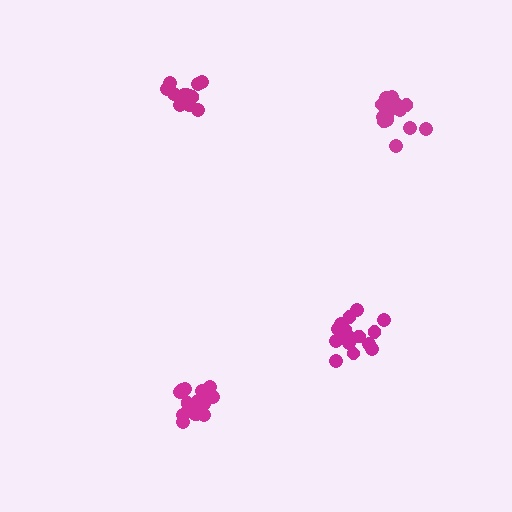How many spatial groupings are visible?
There are 4 spatial groupings.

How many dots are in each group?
Group 1: 18 dots, Group 2: 12 dots, Group 3: 18 dots, Group 4: 17 dots (65 total).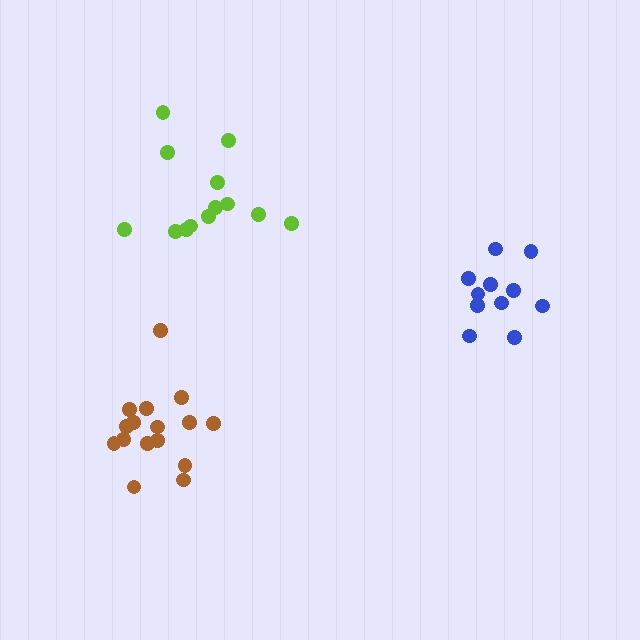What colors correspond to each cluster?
The clusters are colored: lime, blue, brown.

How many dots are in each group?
Group 1: 13 dots, Group 2: 11 dots, Group 3: 16 dots (40 total).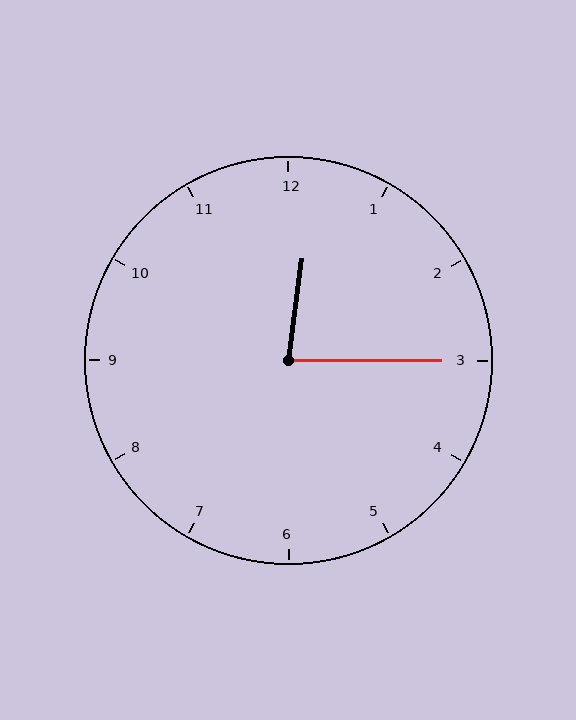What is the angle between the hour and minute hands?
Approximately 82 degrees.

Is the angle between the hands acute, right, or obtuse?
It is acute.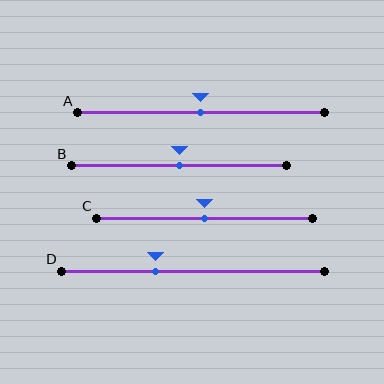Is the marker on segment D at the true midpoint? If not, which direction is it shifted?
No, the marker on segment D is shifted to the left by about 14% of the segment length.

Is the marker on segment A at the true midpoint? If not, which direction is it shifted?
Yes, the marker on segment A is at the true midpoint.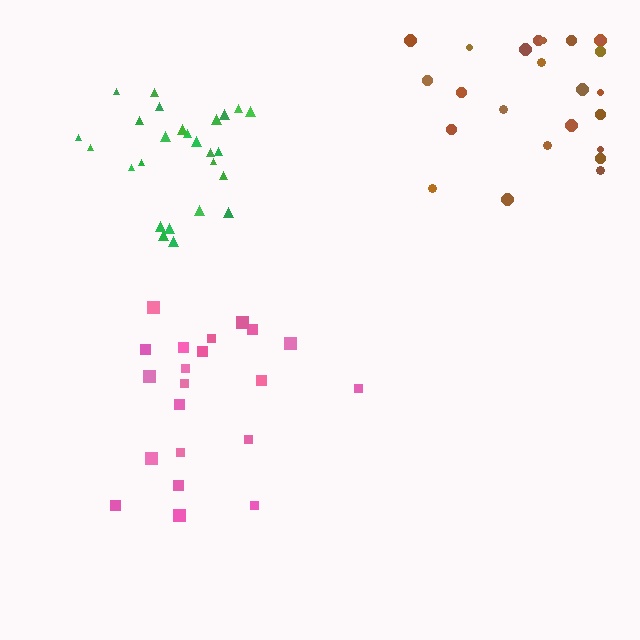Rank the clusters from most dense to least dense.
green, pink, brown.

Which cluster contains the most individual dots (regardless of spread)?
Green (26).